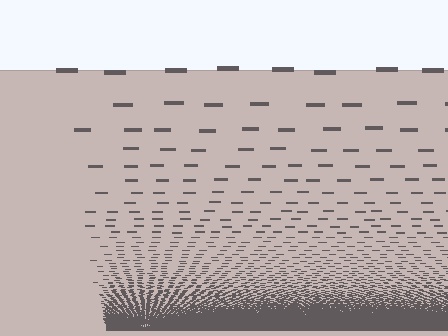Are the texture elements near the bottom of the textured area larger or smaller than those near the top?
Smaller. The gradient is inverted — elements near the bottom are smaller and denser.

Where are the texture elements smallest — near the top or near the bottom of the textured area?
Near the bottom.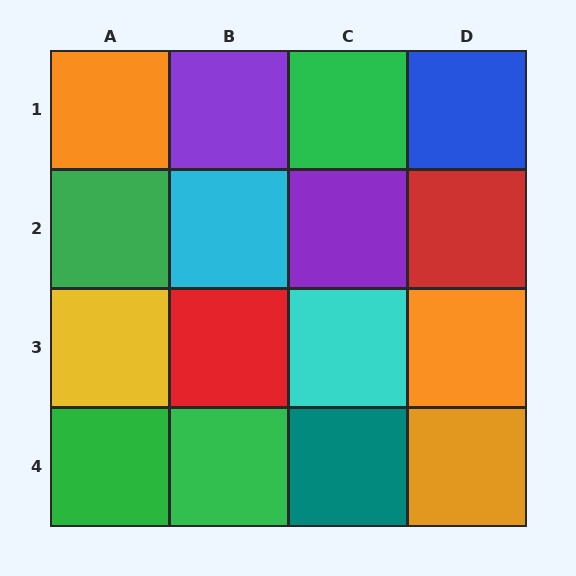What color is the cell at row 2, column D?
Red.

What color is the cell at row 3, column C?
Cyan.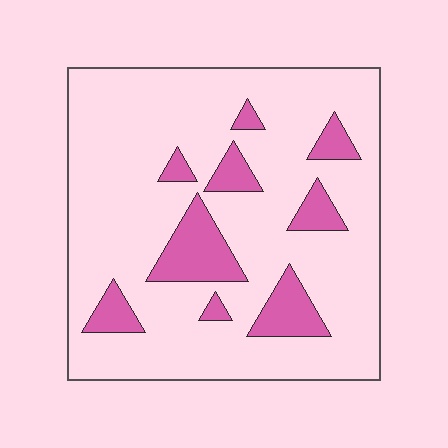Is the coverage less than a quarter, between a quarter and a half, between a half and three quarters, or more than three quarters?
Less than a quarter.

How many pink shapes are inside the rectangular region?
9.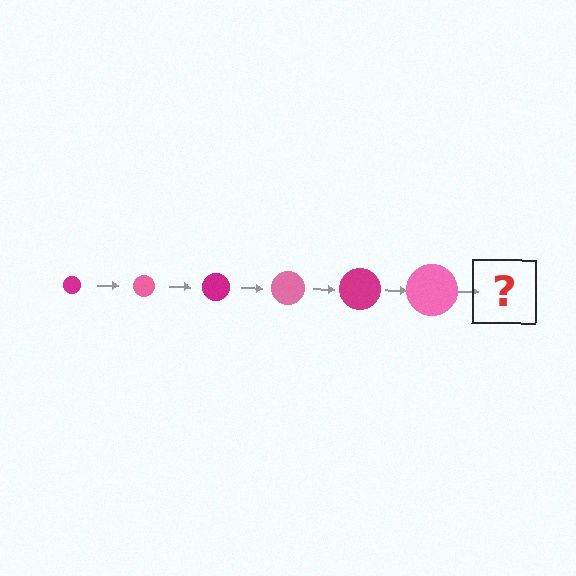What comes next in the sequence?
The next element should be a magenta circle, larger than the previous one.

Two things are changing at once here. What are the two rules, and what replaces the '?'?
The two rules are that the circle grows larger each step and the color cycles through magenta and pink. The '?' should be a magenta circle, larger than the previous one.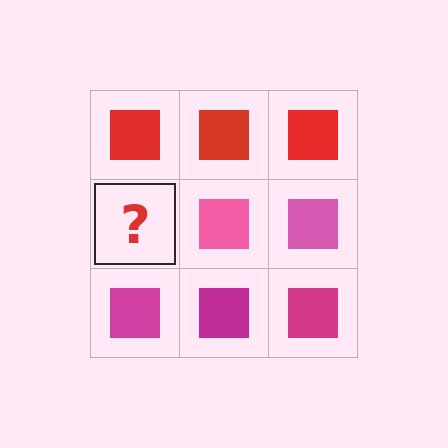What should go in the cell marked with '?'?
The missing cell should contain a pink square.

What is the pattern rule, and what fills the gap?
The rule is that each row has a consistent color. The gap should be filled with a pink square.